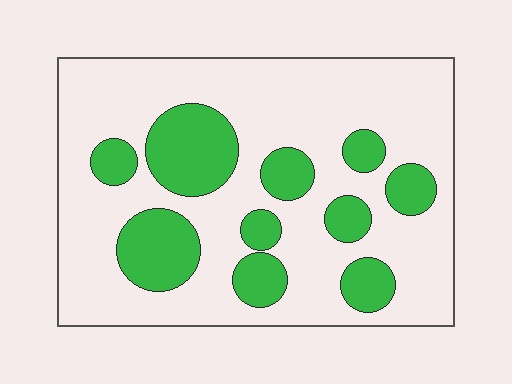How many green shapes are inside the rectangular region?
10.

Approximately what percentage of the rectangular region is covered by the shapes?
Approximately 25%.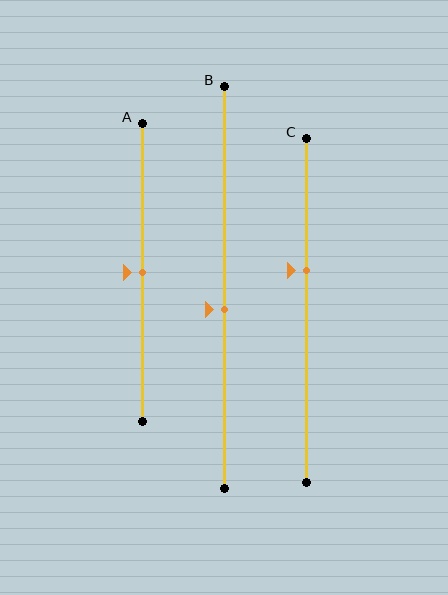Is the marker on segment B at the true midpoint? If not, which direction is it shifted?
No, the marker on segment B is shifted downward by about 5% of the segment length.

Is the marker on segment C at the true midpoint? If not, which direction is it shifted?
No, the marker on segment C is shifted upward by about 12% of the segment length.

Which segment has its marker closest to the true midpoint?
Segment A has its marker closest to the true midpoint.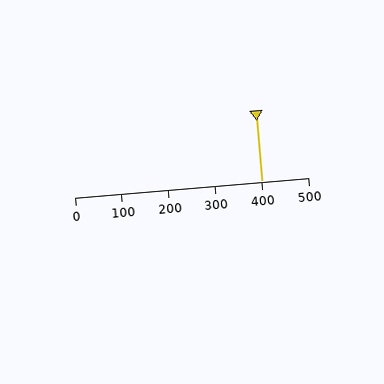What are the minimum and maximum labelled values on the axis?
The axis runs from 0 to 500.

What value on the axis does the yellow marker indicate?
The marker indicates approximately 400.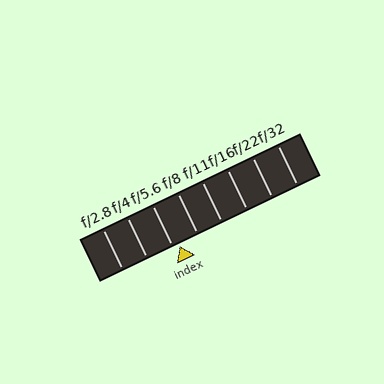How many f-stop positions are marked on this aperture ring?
There are 8 f-stop positions marked.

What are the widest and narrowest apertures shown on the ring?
The widest aperture shown is f/2.8 and the narrowest is f/32.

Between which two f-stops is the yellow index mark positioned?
The index mark is between f/5.6 and f/8.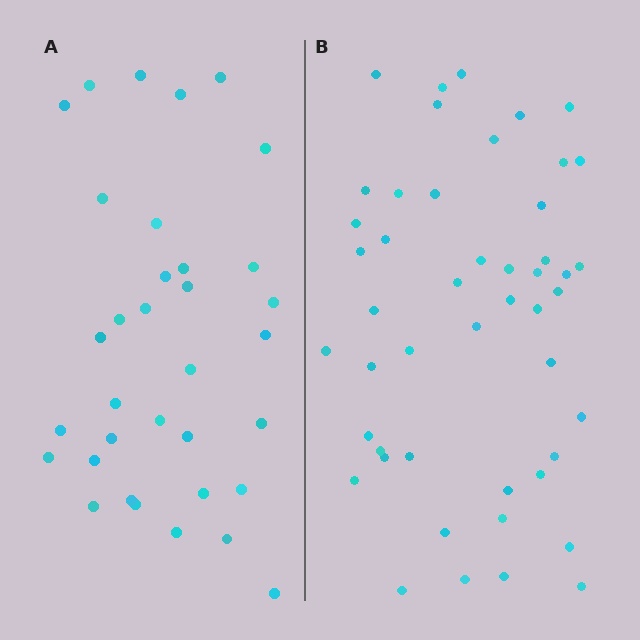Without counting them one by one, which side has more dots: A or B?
Region B (the right region) has more dots.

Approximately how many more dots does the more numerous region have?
Region B has approximately 15 more dots than region A.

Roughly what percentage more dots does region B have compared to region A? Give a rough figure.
About 40% more.